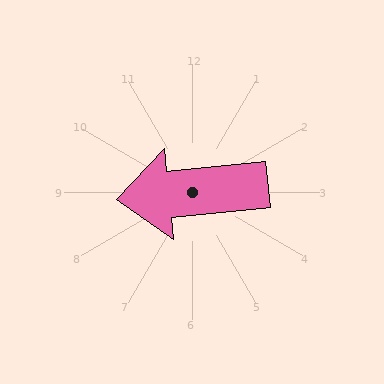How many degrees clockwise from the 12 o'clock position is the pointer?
Approximately 264 degrees.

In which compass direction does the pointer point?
West.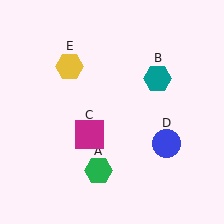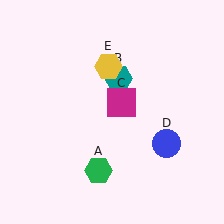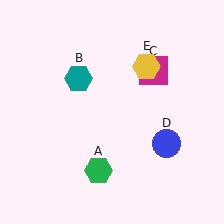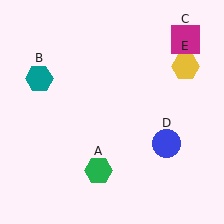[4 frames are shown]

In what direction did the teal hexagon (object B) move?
The teal hexagon (object B) moved left.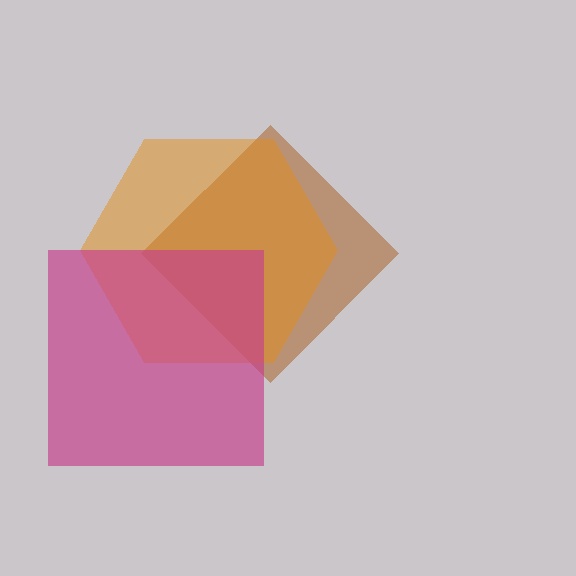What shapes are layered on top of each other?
The layered shapes are: a brown diamond, an orange hexagon, a magenta square.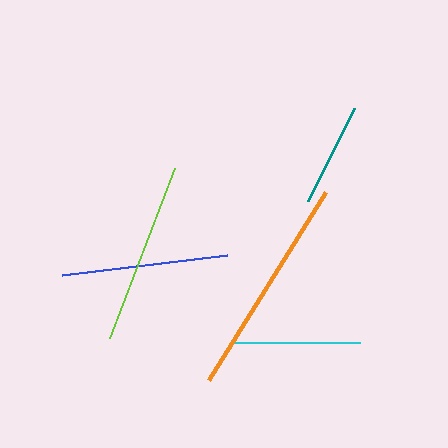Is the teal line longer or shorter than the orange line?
The orange line is longer than the teal line.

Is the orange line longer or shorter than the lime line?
The orange line is longer than the lime line.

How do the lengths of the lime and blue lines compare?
The lime and blue lines are approximately the same length.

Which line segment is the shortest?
The teal line is the shortest at approximately 104 pixels.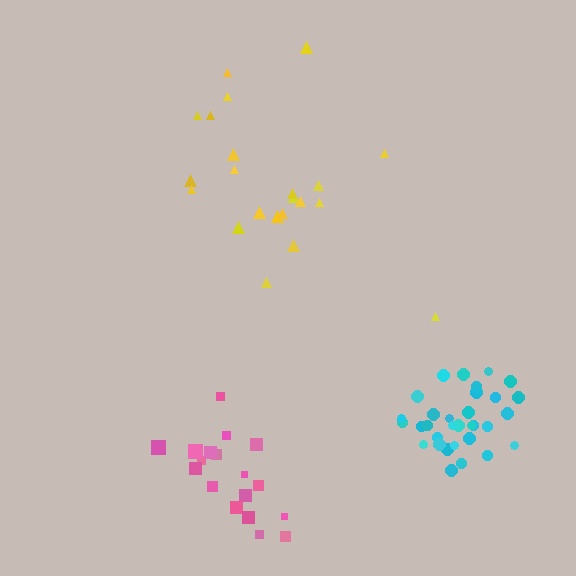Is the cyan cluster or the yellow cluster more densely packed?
Cyan.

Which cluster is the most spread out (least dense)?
Yellow.